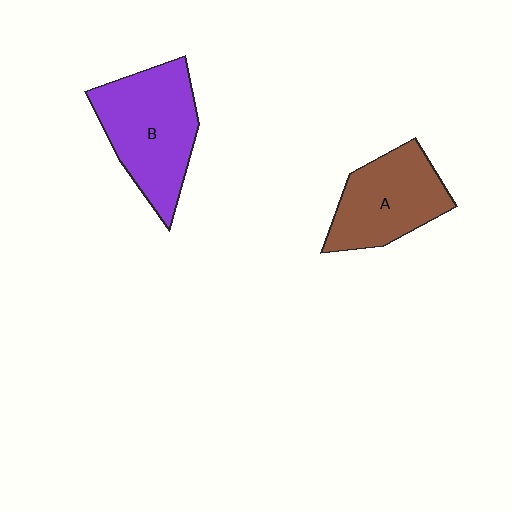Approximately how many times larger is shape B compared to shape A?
Approximately 1.2 times.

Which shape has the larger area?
Shape B (purple).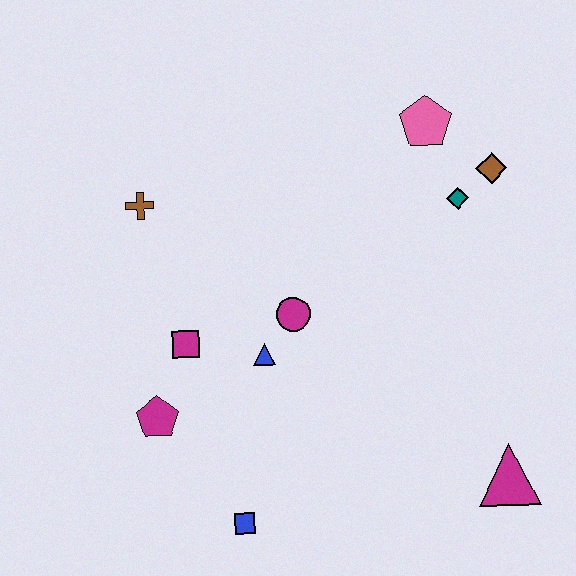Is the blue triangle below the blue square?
No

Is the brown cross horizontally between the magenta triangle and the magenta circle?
No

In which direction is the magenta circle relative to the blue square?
The magenta circle is above the blue square.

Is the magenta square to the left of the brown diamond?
Yes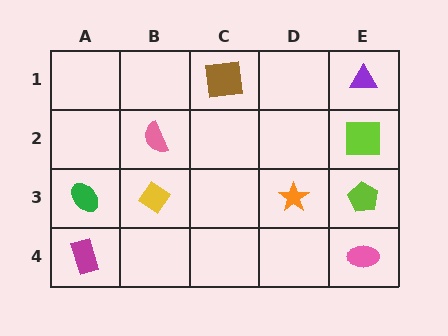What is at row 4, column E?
A pink ellipse.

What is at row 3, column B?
A yellow diamond.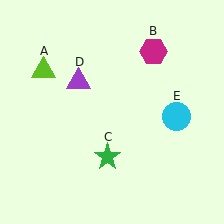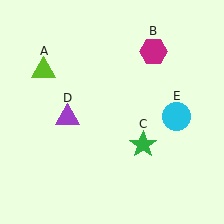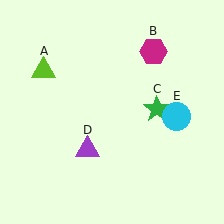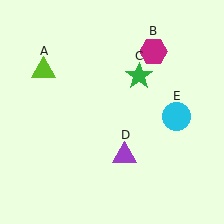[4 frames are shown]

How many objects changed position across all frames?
2 objects changed position: green star (object C), purple triangle (object D).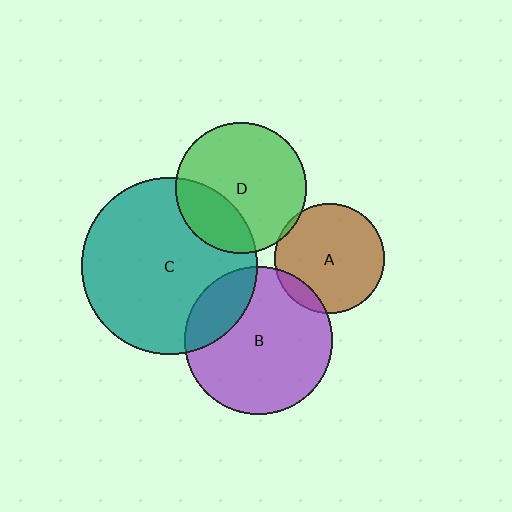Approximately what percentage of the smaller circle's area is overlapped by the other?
Approximately 5%.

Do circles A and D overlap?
Yes.